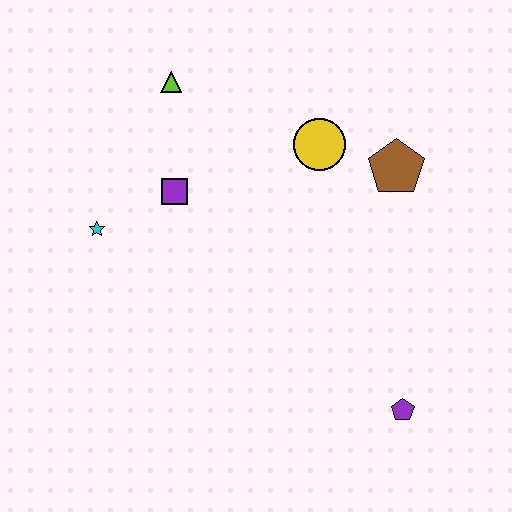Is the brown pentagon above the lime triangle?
No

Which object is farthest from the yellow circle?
The purple pentagon is farthest from the yellow circle.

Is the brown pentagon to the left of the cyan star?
No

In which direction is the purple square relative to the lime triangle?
The purple square is below the lime triangle.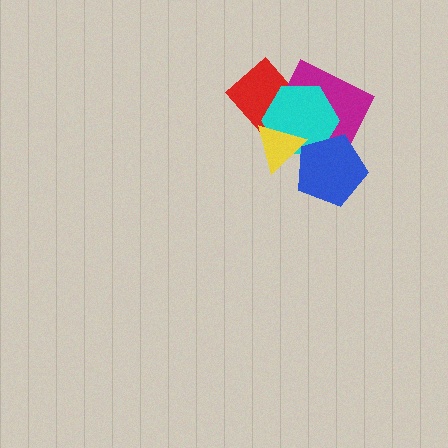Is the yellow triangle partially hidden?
Yes, it is partially covered by another shape.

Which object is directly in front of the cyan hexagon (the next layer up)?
The yellow triangle is directly in front of the cyan hexagon.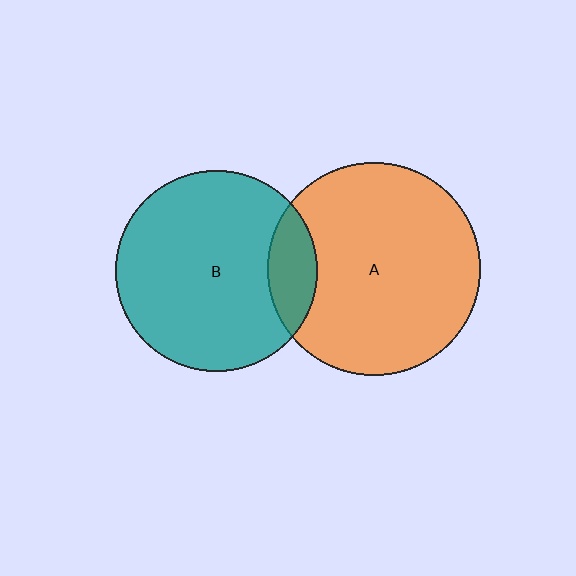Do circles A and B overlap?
Yes.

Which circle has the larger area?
Circle A (orange).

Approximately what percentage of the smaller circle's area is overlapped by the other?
Approximately 15%.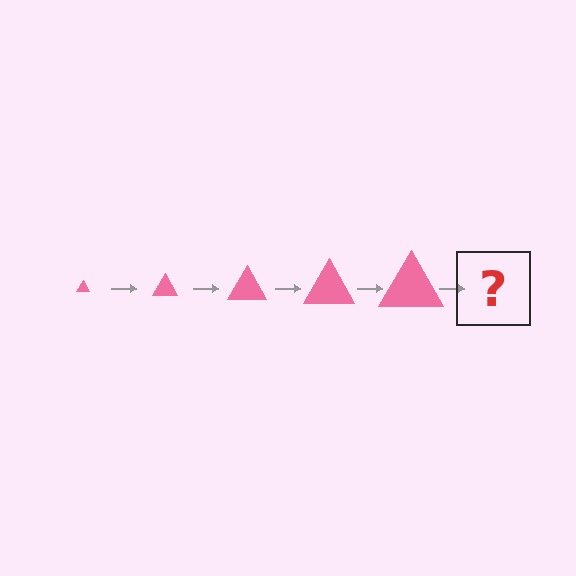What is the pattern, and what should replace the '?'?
The pattern is that the triangle gets progressively larger each step. The '?' should be a pink triangle, larger than the previous one.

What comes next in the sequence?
The next element should be a pink triangle, larger than the previous one.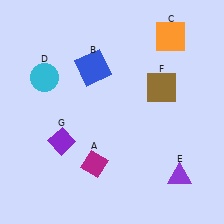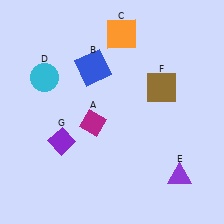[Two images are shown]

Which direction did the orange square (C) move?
The orange square (C) moved left.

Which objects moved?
The objects that moved are: the magenta diamond (A), the orange square (C).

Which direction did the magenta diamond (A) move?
The magenta diamond (A) moved up.